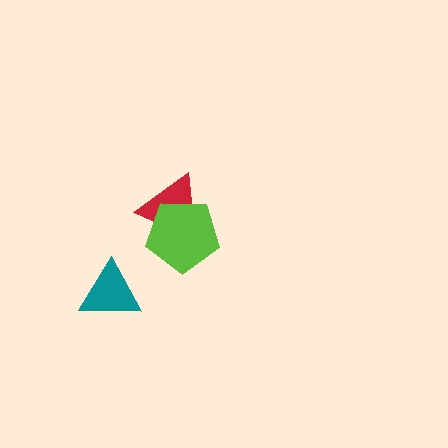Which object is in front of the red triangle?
The lime pentagon is in front of the red triangle.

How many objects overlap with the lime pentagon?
1 object overlaps with the lime pentagon.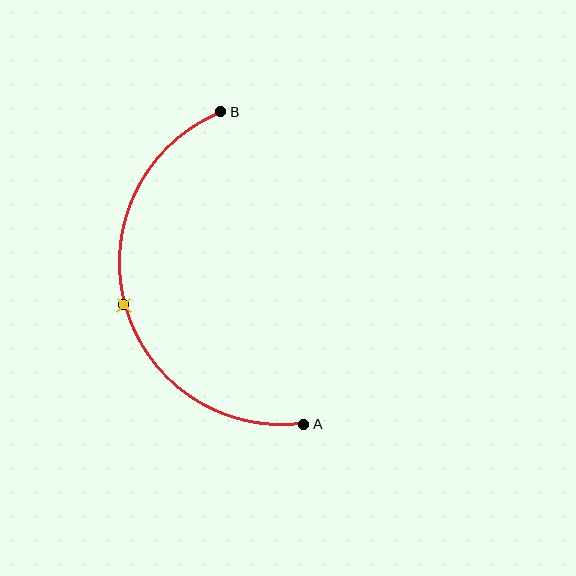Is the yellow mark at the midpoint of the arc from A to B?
Yes. The yellow mark lies on the arc at equal arc-length from both A and B — it is the arc midpoint.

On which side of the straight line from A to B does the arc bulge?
The arc bulges to the left of the straight line connecting A and B.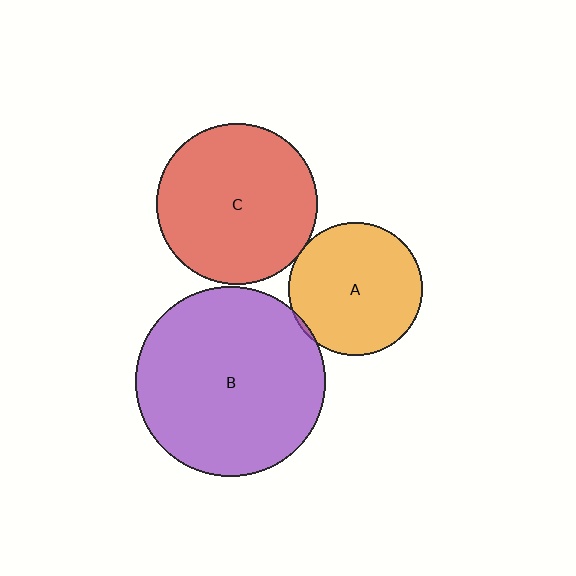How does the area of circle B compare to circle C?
Approximately 1.4 times.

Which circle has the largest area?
Circle B (purple).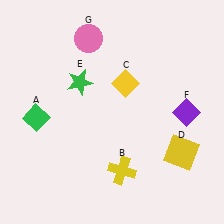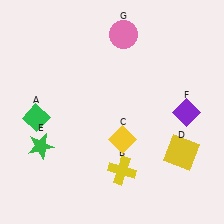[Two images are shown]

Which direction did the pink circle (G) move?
The pink circle (G) moved right.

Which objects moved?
The objects that moved are: the yellow diamond (C), the green star (E), the pink circle (G).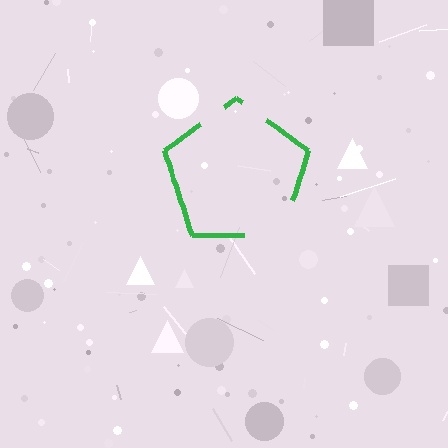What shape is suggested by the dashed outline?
The dashed outline suggests a pentagon.